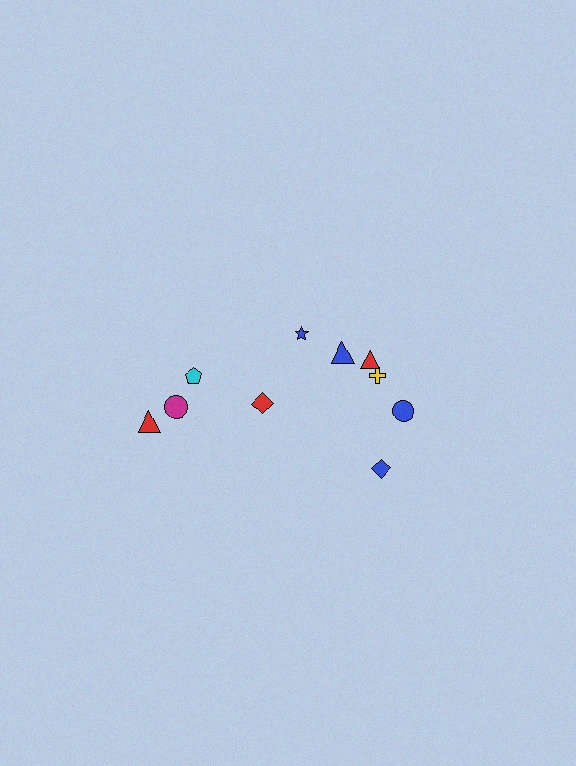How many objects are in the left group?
There are 4 objects.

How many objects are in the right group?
There are 6 objects.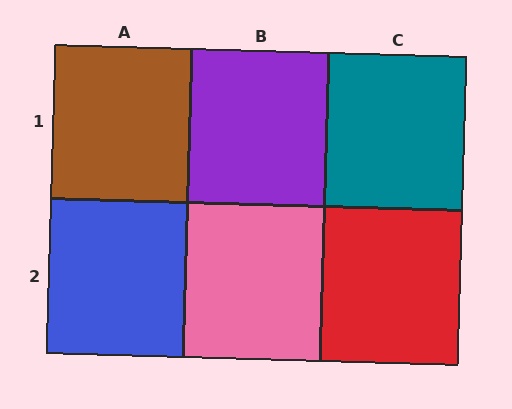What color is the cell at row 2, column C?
Red.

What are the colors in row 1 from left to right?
Brown, purple, teal.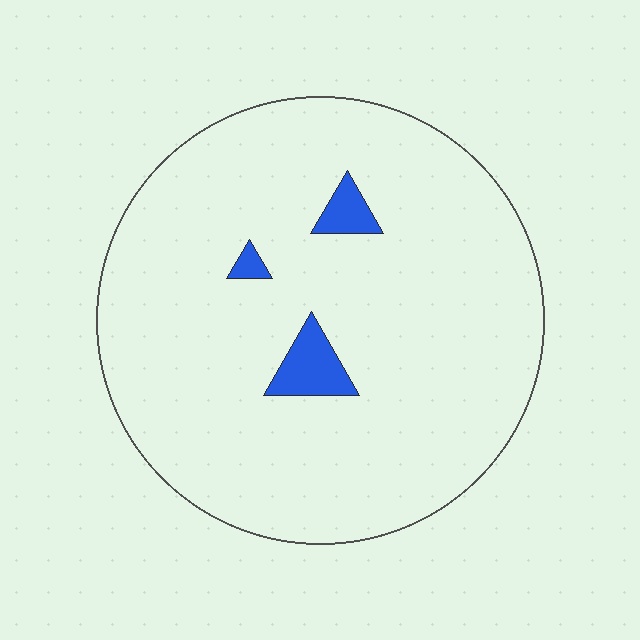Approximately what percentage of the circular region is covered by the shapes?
Approximately 5%.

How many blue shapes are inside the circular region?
3.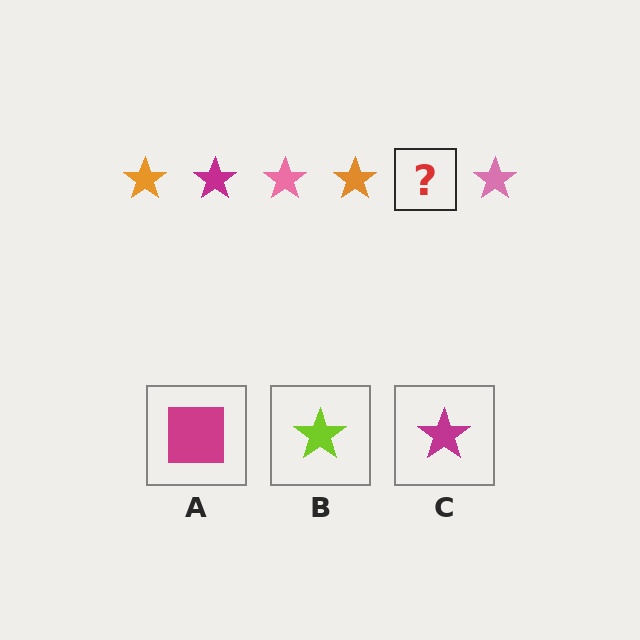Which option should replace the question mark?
Option C.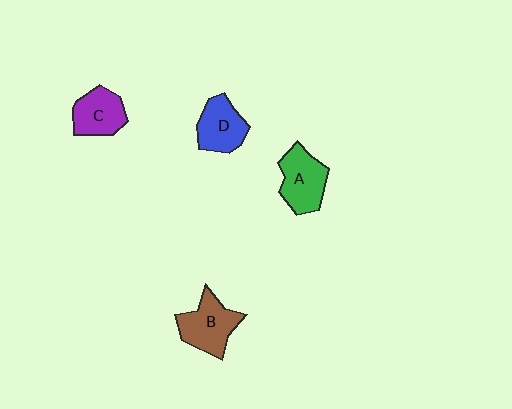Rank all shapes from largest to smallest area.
From largest to smallest: B (brown), A (green), D (blue), C (purple).